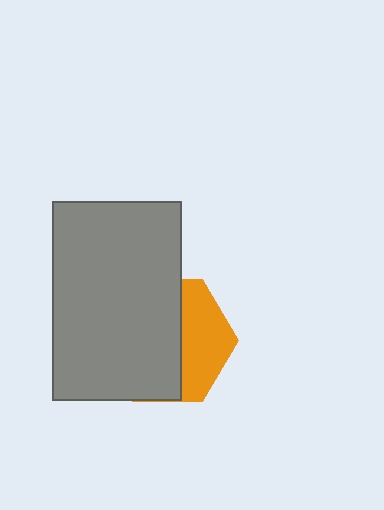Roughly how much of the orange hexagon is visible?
A small part of it is visible (roughly 37%).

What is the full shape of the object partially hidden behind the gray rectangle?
The partially hidden object is an orange hexagon.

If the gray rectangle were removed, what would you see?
You would see the complete orange hexagon.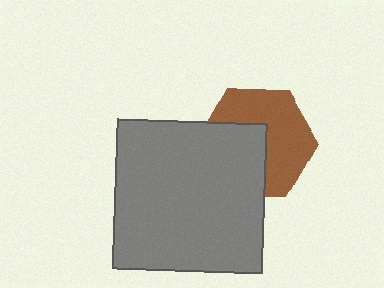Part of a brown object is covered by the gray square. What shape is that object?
It is a hexagon.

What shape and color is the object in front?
The object in front is a gray square.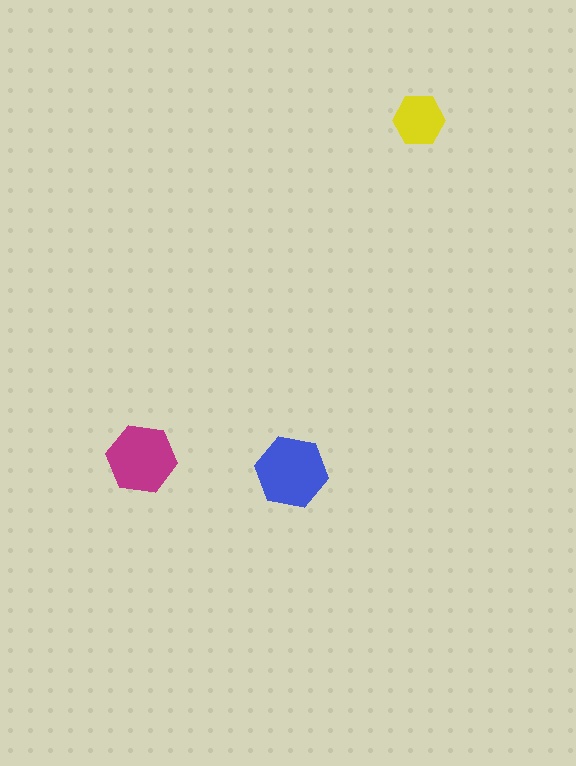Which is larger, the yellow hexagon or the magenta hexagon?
The magenta one.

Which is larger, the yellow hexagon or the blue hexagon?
The blue one.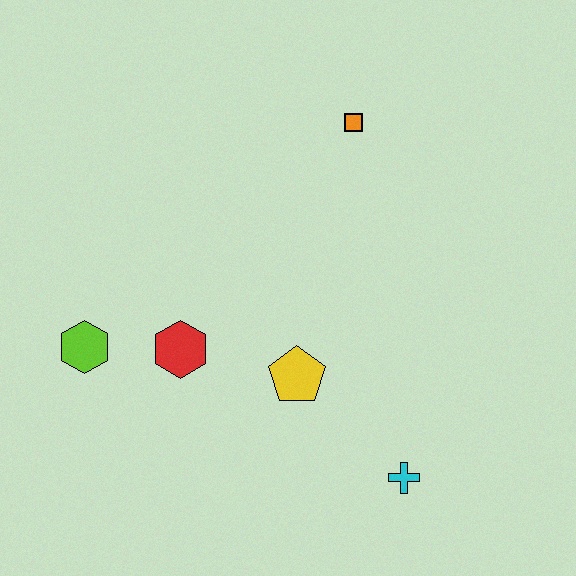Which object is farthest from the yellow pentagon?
The orange square is farthest from the yellow pentagon.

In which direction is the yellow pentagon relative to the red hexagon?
The yellow pentagon is to the right of the red hexagon.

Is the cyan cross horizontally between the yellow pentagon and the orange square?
No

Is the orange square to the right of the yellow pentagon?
Yes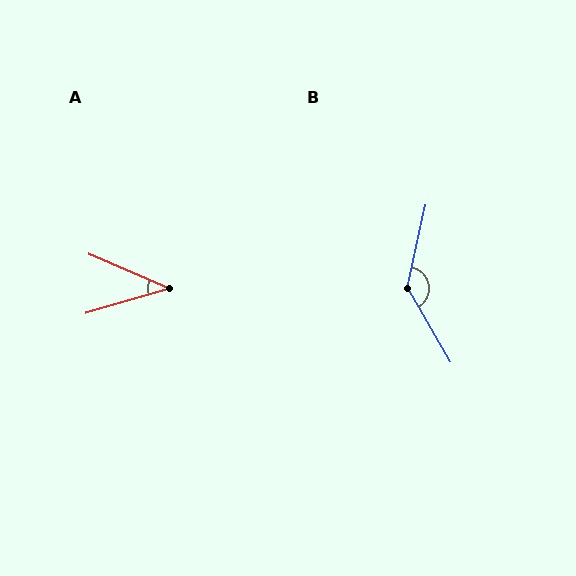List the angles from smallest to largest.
A (39°), B (138°).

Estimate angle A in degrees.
Approximately 39 degrees.